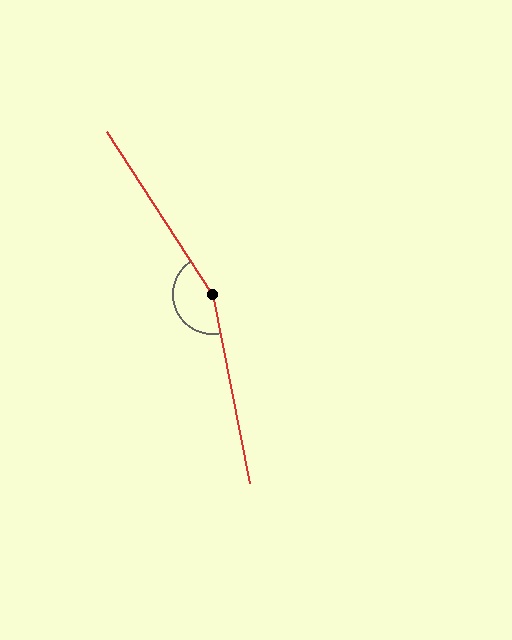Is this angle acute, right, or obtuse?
It is obtuse.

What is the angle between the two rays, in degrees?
Approximately 158 degrees.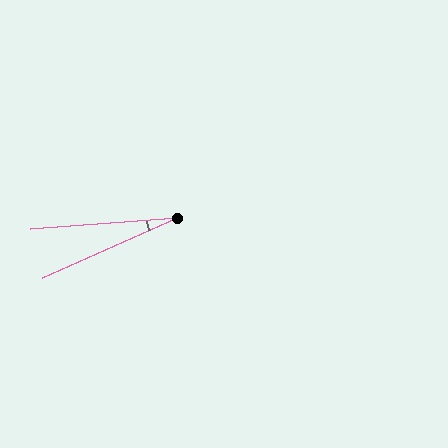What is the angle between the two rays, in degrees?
Approximately 20 degrees.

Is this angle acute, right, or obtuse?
It is acute.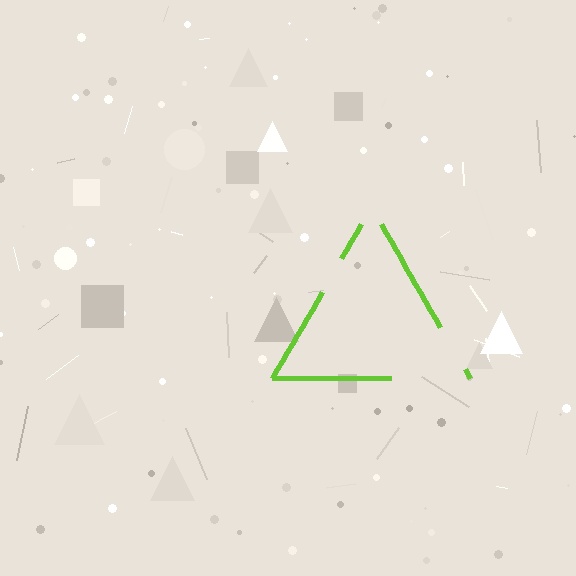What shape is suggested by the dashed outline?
The dashed outline suggests a triangle.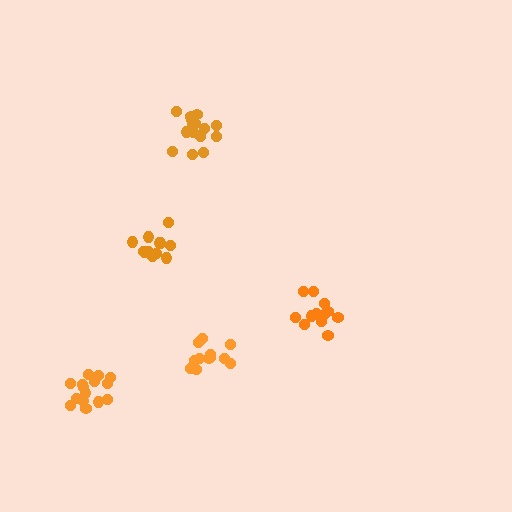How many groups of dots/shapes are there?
There are 5 groups.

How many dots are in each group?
Group 1: 12 dots, Group 2: 12 dots, Group 3: 15 dots, Group 4: 13 dots, Group 5: 16 dots (68 total).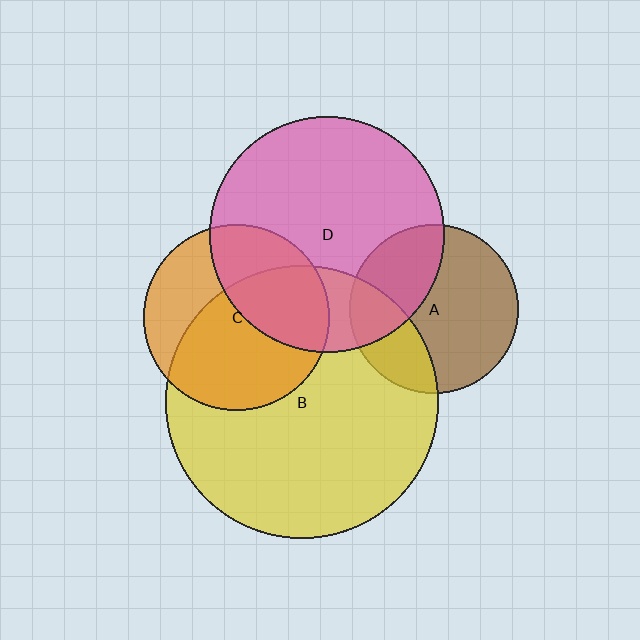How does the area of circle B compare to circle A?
Approximately 2.6 times.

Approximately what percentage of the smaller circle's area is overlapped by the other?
Approximately 40%.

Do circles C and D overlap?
Yes.